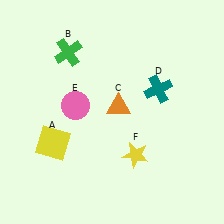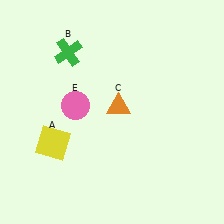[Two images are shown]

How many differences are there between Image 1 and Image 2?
There are 2 differences between the two images.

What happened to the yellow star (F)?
The yellow star (F) was removed in Image 2. It was in the bottom-right area of Image 1.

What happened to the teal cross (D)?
The teal cross (D) was removed in Image 2. It was in the top-right area of Image 1.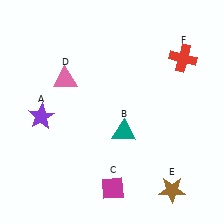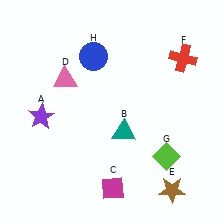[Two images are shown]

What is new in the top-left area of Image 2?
A blue circle (H) was added in the top-left area of Image 2.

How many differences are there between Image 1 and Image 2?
There are 2 differences between the two images.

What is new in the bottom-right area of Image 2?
A lime diamond (G) was added in the bottom-right area of Image 2.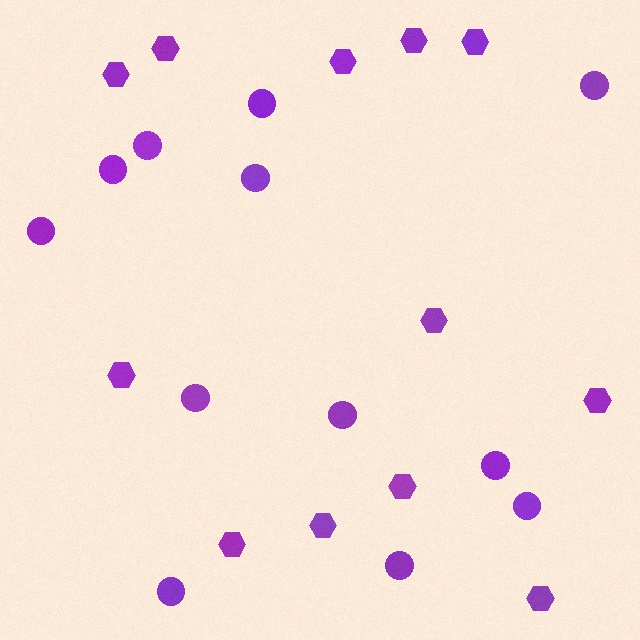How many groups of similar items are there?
There are 2 groups: one group of hexagons (12) and one group of circles (12).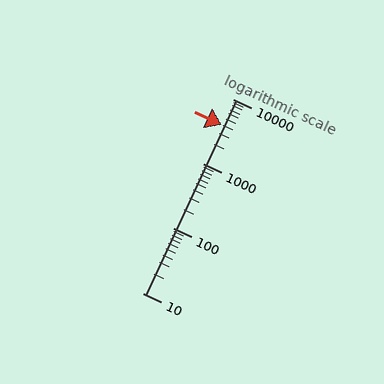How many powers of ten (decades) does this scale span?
The scale spans 3 decades, from 10 to 10000.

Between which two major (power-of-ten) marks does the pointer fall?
The pointer is between 1000 and 10000.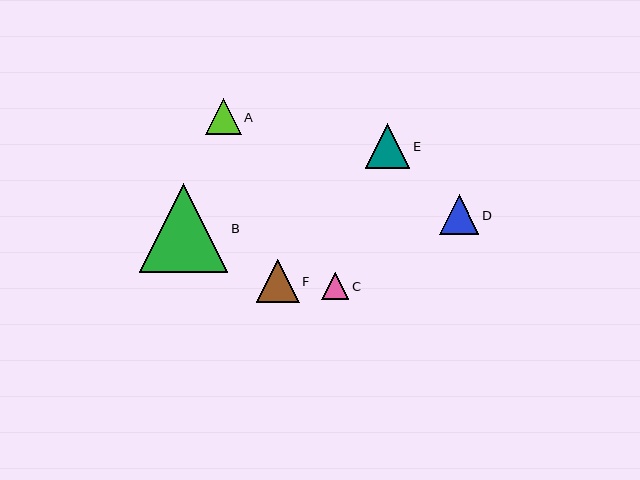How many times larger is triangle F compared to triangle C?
Triangle F is approximately 1.6 times the size of triangle C.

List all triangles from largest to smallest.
From largest to smallest: B, E, F, D, A, C.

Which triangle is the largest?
Triangle B is the largest with a size of approximately 89 pixels.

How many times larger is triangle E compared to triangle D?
Triangle E is approximately 1.1 times the size of triangle D.